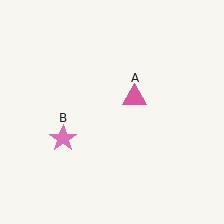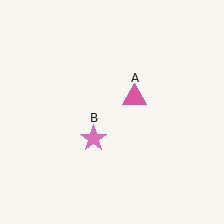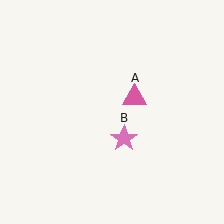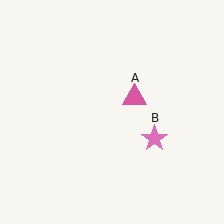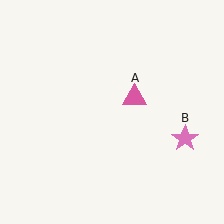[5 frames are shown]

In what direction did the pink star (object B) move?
The pink star (object B) moved right.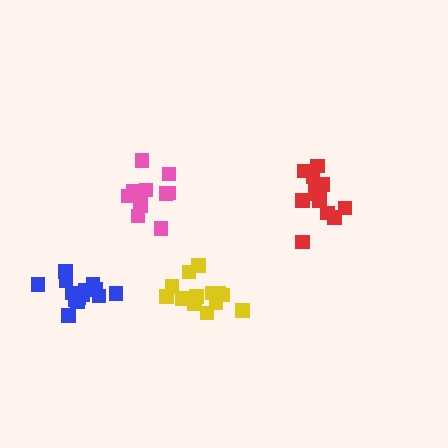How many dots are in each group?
Group 1: 13 dots, Group 2: 15 dots, Group 3: 11 dots, Group 4: 13 dots (52 total).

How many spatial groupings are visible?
There are 4 spatial groupings.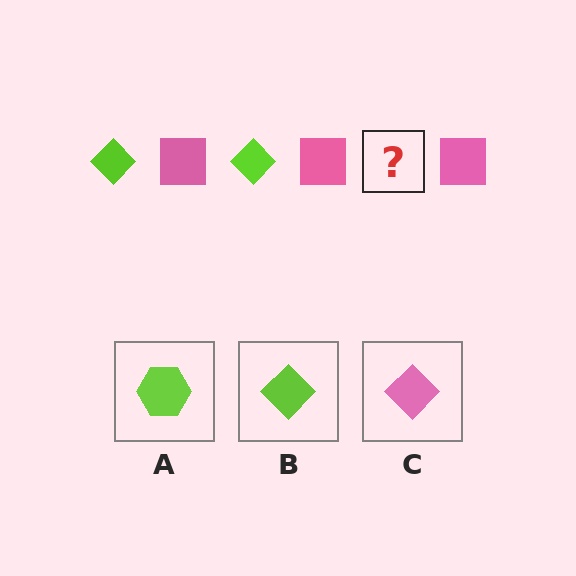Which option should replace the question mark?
Option B.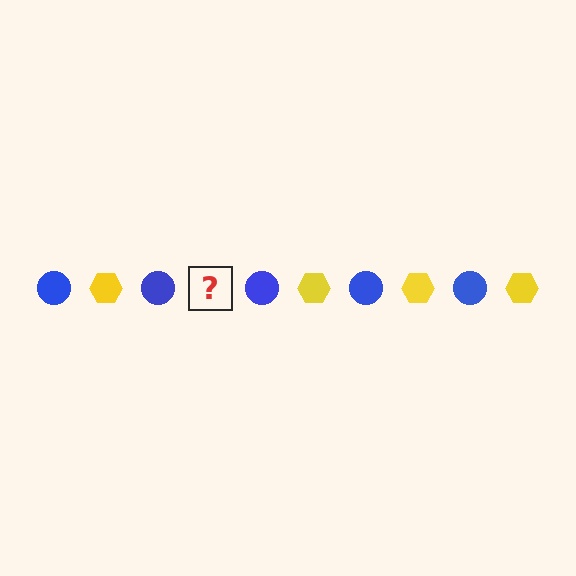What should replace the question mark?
The question mark should be replaced with a yellow hexagon.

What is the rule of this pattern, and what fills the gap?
The rule is that the pattern alternates between blue circle and yellow hexagon. The gap should be filled with a yellow hexagon.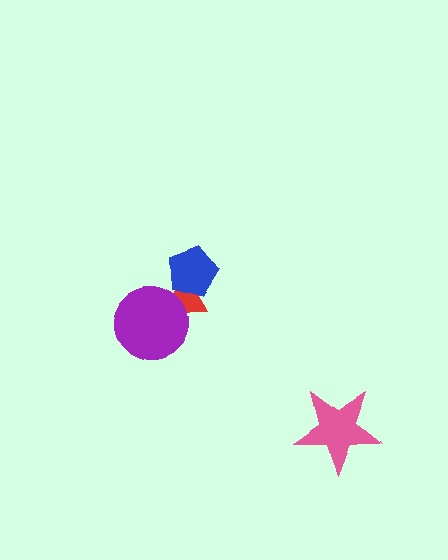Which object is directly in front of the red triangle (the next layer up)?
The blue pentagon is directly in front of the red triangle.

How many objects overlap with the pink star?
0 objects overlap with the pink star.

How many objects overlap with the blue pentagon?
1 object overlaps with the blue pentagon.